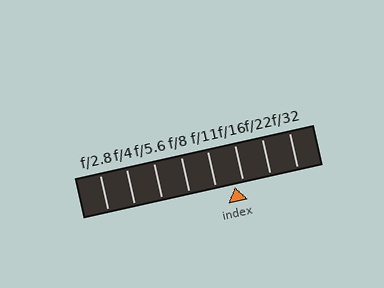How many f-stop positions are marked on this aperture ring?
There are 8 f-stop positions marked.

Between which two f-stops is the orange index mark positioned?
The index mark is between f/11 and f/16.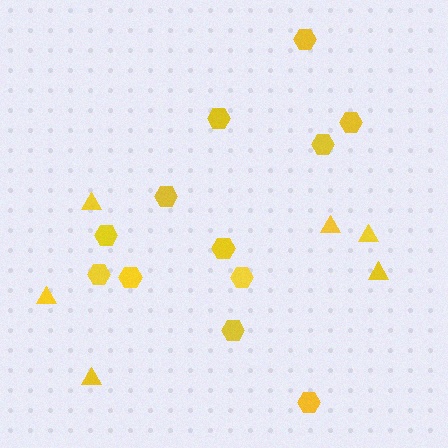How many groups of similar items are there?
There are 2 groups: one group of hexagons (12) and one group of triangles (6).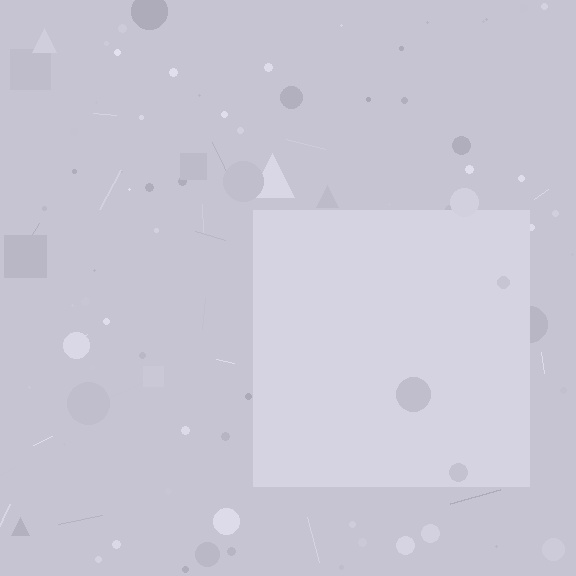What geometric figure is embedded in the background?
A square is embedded in the background.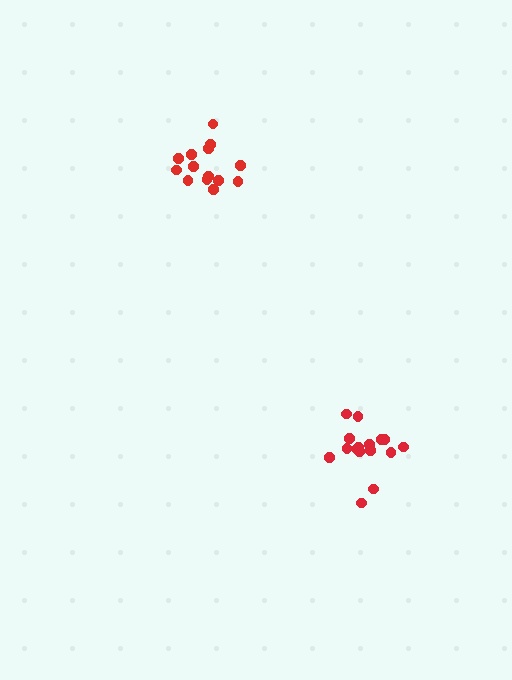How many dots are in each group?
Group 1: 14 dots, Group 2: 16 dots (30 total).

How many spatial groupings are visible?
There are 2 spatial groupings.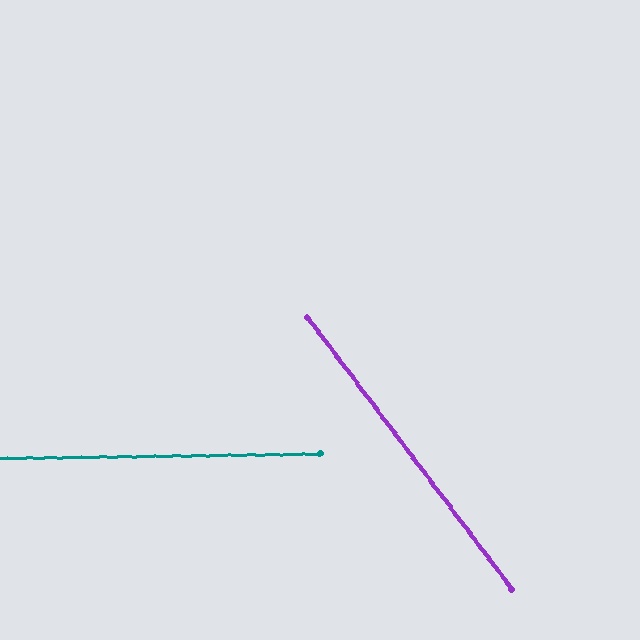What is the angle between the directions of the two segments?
Approximately 54 degrees.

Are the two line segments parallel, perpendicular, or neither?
Neither parallel nor perpendicular — they differ by about 54°.